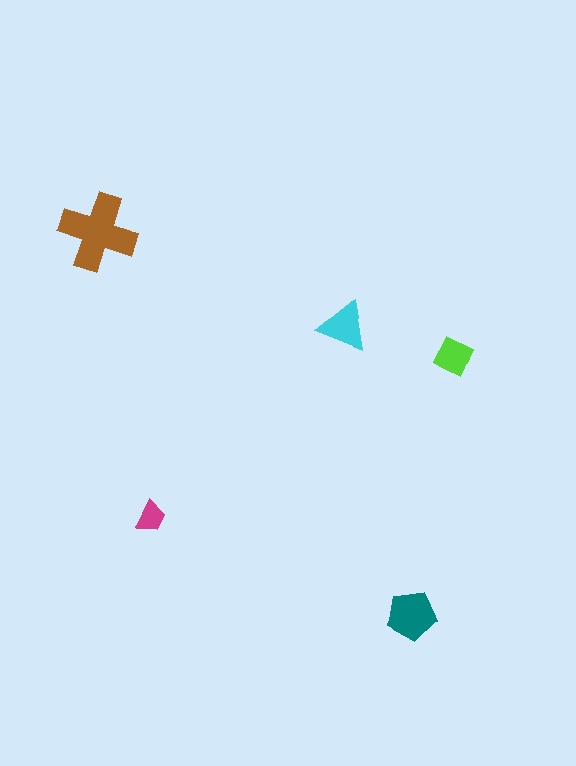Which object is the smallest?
The magenta trapezoid.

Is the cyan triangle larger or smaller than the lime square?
Larger.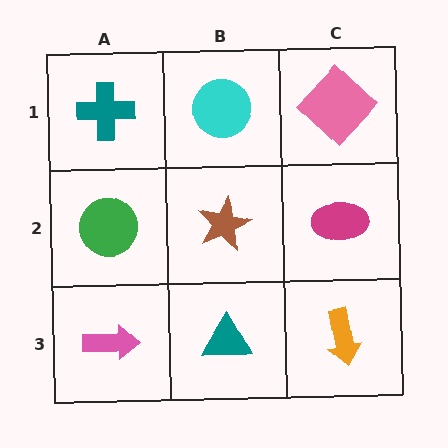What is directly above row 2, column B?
A cyan circle.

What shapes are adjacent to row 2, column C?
A pink diamond (row 1, column C), an orange arrow (row 3, column C), a brown star (row 2, column B).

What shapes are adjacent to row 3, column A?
A green circle (row 2, column A), a teal triangle (row 3, column B).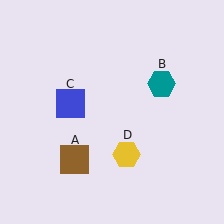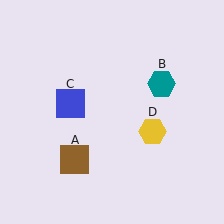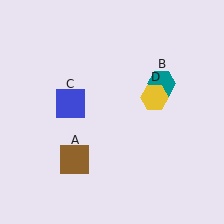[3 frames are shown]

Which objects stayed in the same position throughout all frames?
Brown square (object A) and teal hexagon (object B) and blue square (object C) remained stationary.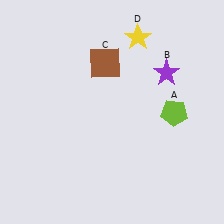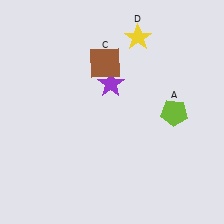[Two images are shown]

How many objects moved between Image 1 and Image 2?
1 object moved between the two images.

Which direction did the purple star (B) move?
The purple star (B) moved left.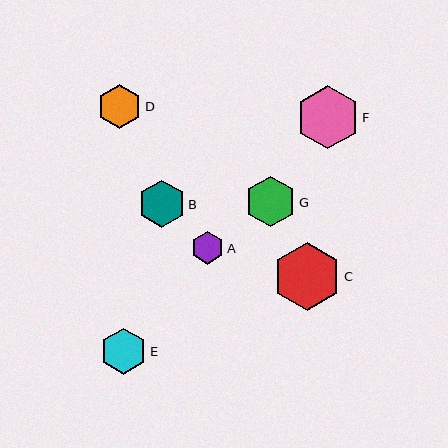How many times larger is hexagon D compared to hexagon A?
Hexagon D is approximately 1.3 times the size of hexagon A.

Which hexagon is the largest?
Hexagon C is the largest with a size of approximately 68 pixels.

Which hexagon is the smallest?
Hexagon A is the smallest with a size of approximately 33 pixels.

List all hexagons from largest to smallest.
From largest to smallest: C, F, G, B, E, D, A.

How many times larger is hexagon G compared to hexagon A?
Hexagon G is approximately 1.6 times the size of hexagon A.